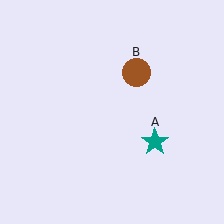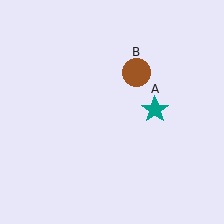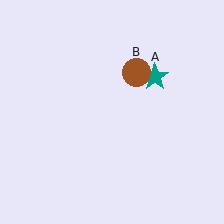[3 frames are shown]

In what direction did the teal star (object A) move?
The teal star (object A) moved up.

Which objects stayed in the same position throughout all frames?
Brown circle (object B) remained stationary.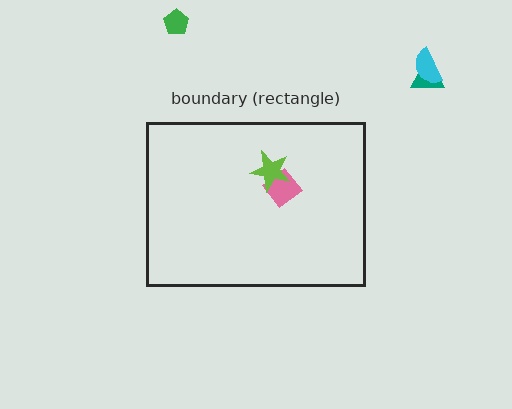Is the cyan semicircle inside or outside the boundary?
Outside.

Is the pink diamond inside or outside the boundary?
Inside.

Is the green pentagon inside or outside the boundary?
Outside.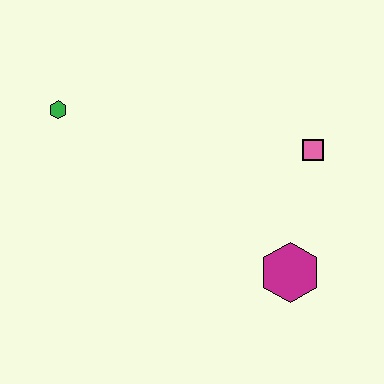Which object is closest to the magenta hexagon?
The pink square is closest to the magenta hexagon.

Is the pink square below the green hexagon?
Yes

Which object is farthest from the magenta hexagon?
The green hexagon is farthest from the magenta hexagon.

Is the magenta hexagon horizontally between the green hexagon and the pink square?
Yes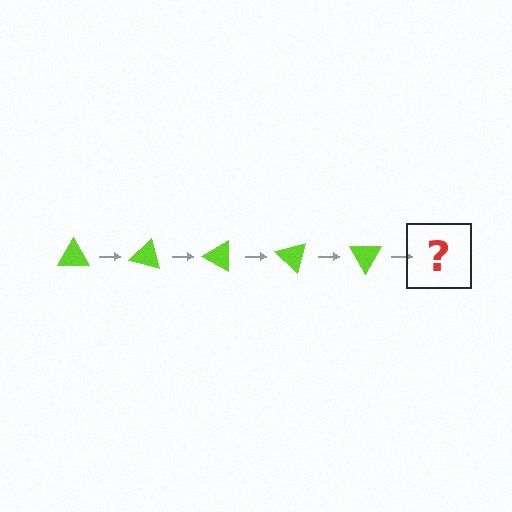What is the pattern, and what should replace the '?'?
The pattern is that the triangle rotates 15 degrees each step. The '?' should be a lime triangle rotated 75 degrees.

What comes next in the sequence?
The next element should be a lime triangle rotated 75 degrees.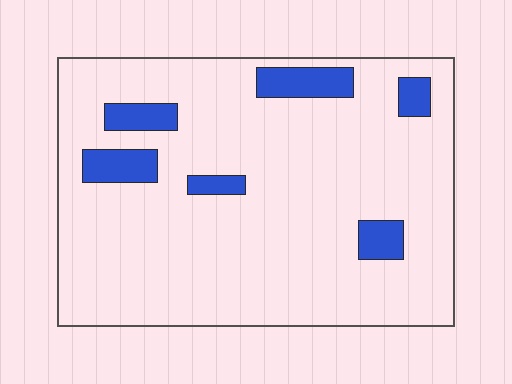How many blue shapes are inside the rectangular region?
6.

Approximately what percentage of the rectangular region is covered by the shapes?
Approximately 10%.